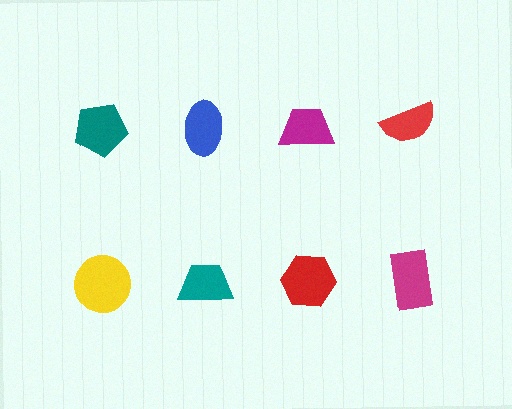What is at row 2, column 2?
A teal trapezoid.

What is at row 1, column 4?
A red semicircle.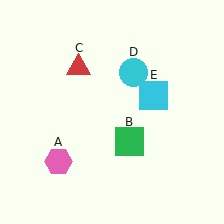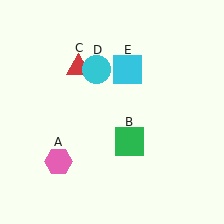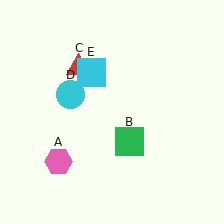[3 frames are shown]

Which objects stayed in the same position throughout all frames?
Pink hexagon (object A) and green square (object B) and red triangle (object C) remained stationary.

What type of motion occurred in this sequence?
The cyan circle (object D), cyan square (object E) rotated counterclockwise around the center of the scene.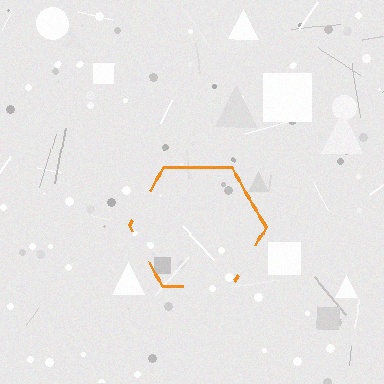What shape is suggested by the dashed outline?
The dashed outline suggests a hexagon.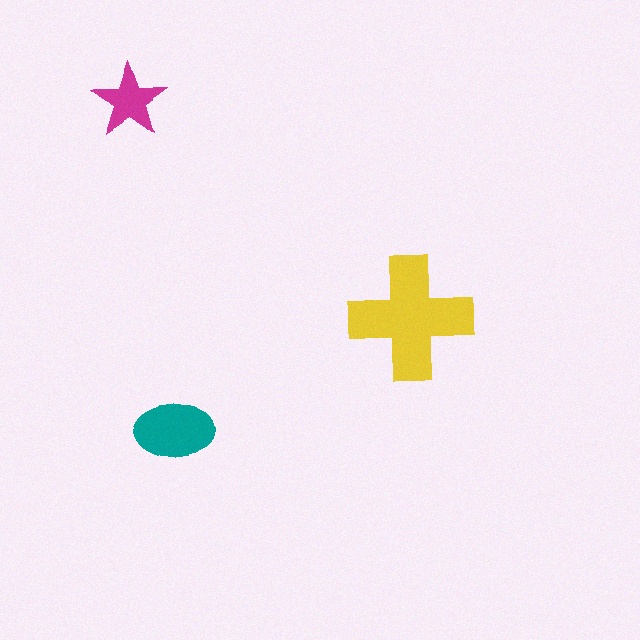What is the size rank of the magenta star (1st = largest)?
3rd.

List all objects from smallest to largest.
The magenta star, the teal ellipse, the yellow cross.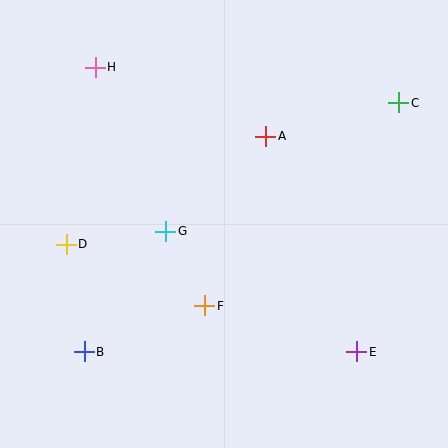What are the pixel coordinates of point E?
Point E is at (357, 352).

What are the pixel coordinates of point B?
Point B is at (84, 352).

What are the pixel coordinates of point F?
Point F is at (205, 306).